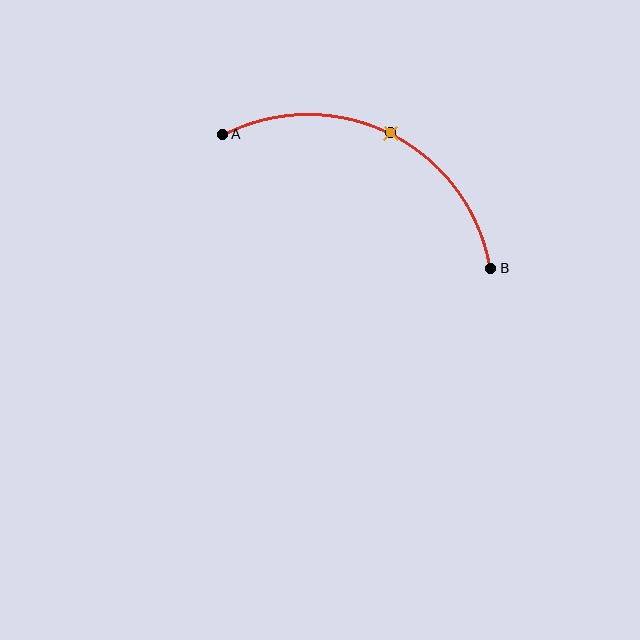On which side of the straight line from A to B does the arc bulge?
The arc bulges above the straight line connecting A and B.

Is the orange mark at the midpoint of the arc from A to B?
Yes. The orange mark lies on the arc at equal arc-length from both A and B — it is the arc midpoint.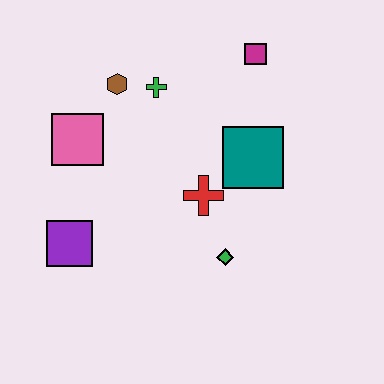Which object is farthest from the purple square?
The magenta square is farthest from the purple square.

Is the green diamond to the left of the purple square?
No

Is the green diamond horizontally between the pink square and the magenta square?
Yes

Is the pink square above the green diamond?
Yes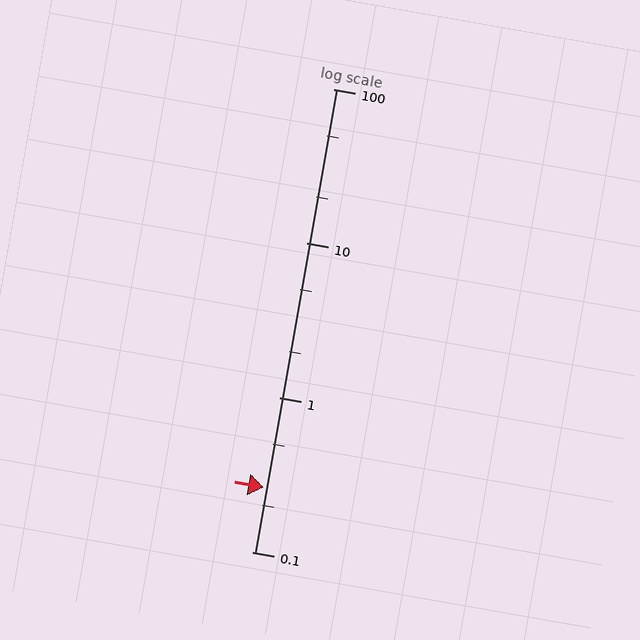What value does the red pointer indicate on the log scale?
The pointer indicates approximately 0.26.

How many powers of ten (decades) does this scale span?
The scale spans 3 decades, from 0.1 to 100.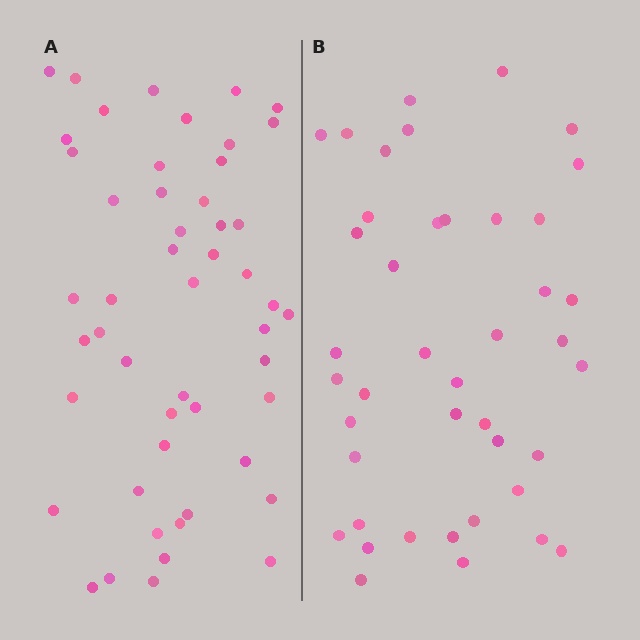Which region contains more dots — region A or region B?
Region A (the left region) has more dots.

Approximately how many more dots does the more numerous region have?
Region A has roughly 8 or so more dots than region B.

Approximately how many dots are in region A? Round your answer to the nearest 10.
About 50 dots.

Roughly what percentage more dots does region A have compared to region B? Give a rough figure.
About 20% more.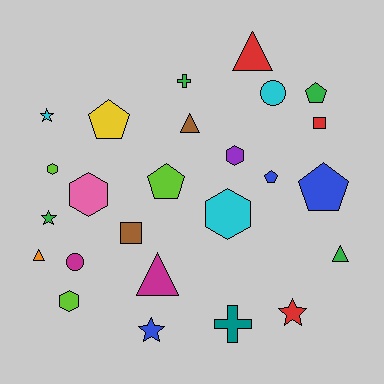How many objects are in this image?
There are 25 objects.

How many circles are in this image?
There are 2 circles.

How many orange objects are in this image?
There is 1 orange object.